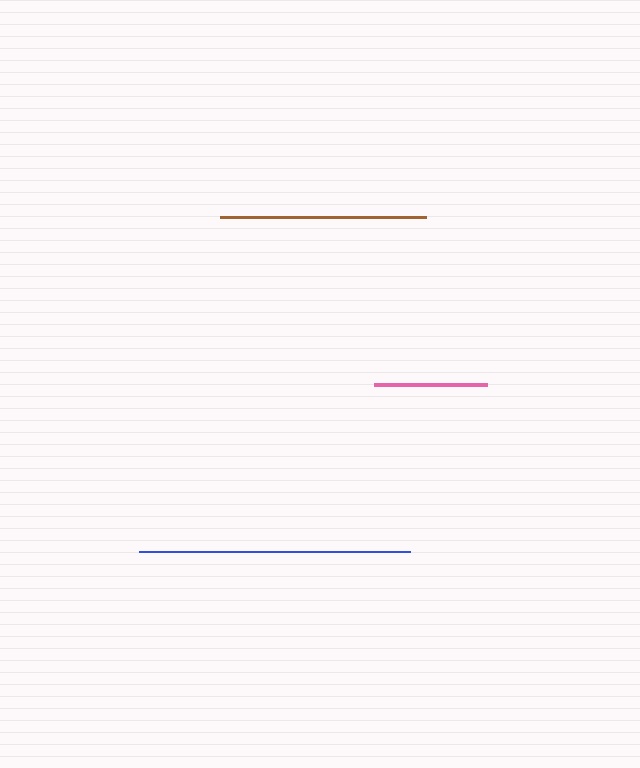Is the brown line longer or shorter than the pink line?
The brown line is longer than the pink line.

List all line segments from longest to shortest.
From longest to shortest: blue, brown, pink.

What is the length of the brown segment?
The brown segment is approximately 206 pixels long.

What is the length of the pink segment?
The pink segment is approximately 113 pixels long.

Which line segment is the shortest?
The pink line is the shortest at approximately 113 pixels.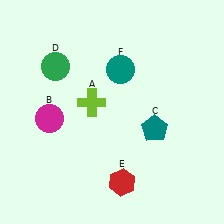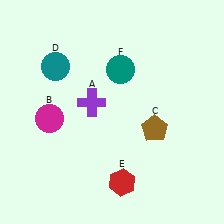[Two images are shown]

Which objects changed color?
A changed from lime to purple. C changed from teal to brown. D changed from green to teal.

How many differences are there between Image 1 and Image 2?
There are 3 differences between the two images.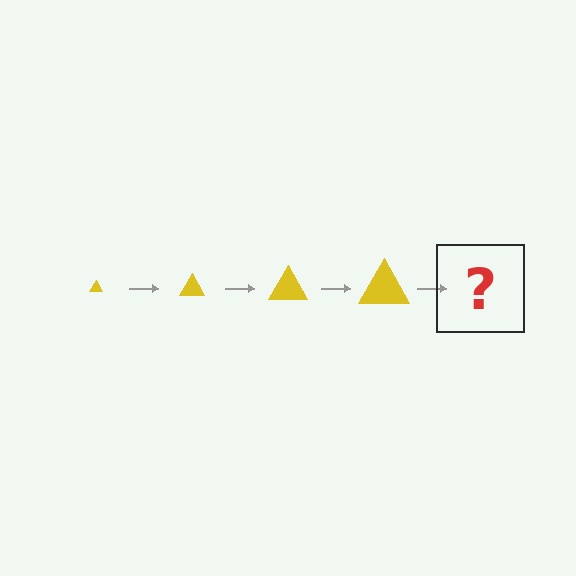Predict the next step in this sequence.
The next step is a yellow triangle, larger than the previous one.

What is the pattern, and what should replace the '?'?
The pattern is that the triangle gets progressively larger each step. The '?' should be a yellow triangle, larger than the previous one.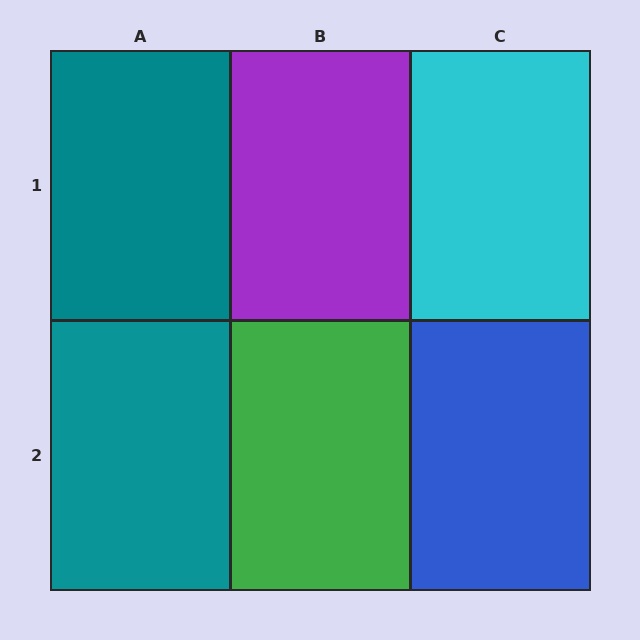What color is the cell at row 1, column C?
Cyan.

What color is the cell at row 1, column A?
Teal.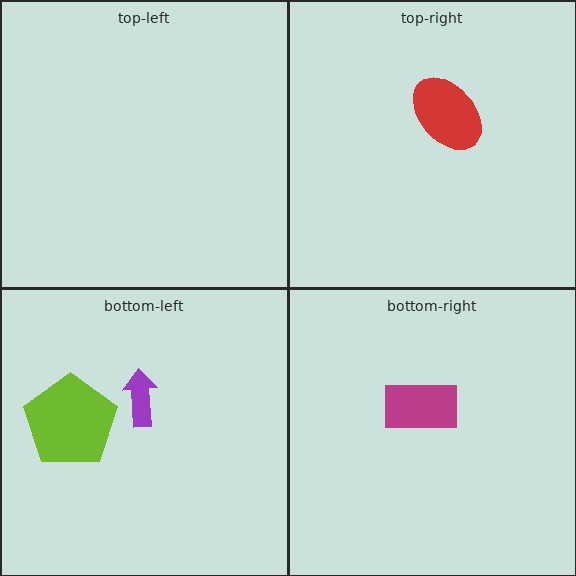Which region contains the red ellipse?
The top-right region.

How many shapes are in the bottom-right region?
1.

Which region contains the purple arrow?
The bottom-left region.